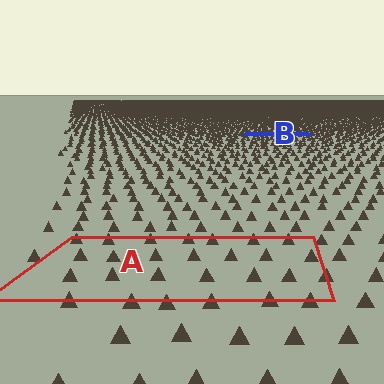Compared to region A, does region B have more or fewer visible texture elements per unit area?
Region B has more texture elements per unit area — they are packed more densely because it is farther away.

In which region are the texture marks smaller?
The texture marks are smaller in region B, because it is farther away.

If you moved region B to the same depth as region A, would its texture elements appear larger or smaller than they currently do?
They would appear larger. At a closer depth, the same texture elements are projected at a bigger on-screen size.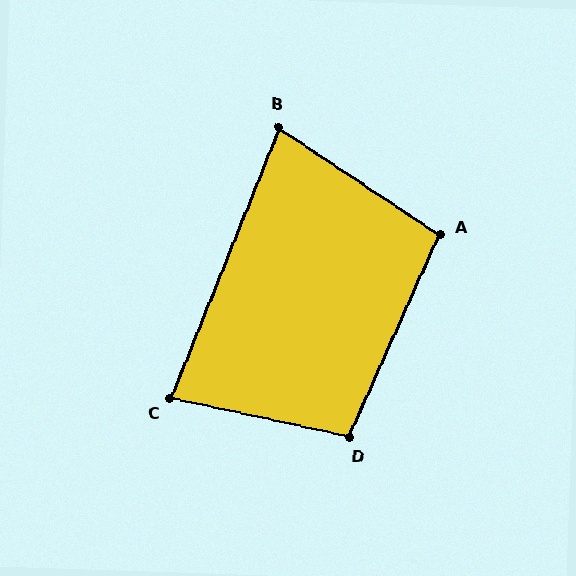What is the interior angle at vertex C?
Approximately 81 degrees (acute).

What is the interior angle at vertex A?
Approximately 99 degrees (obtuse).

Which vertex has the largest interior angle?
D, at approximately 102 degrees.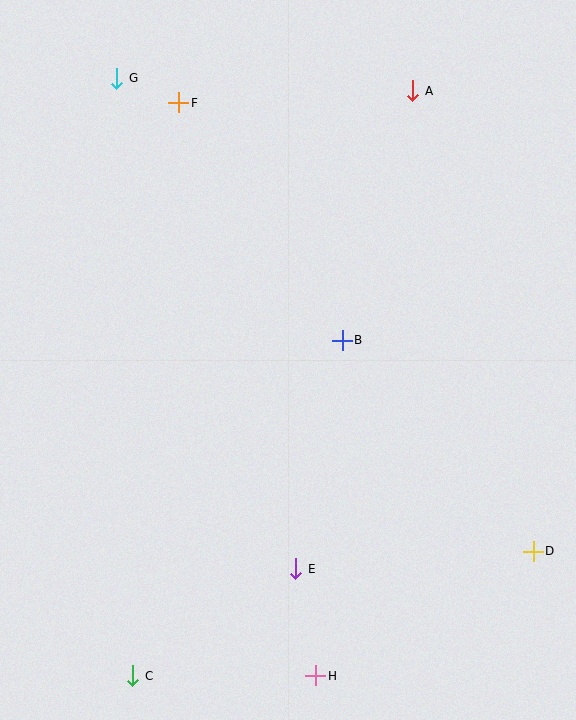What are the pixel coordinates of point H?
Point H is at (316, 676).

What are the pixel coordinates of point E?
Point E is at (296, 569).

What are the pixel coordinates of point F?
Point F is at (179, 103).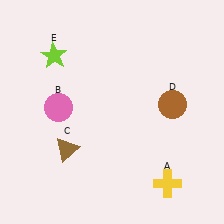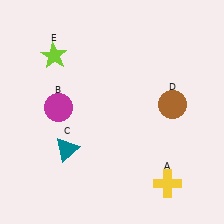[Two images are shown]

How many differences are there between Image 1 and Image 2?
There are 2 differences between the two images.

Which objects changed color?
B changed from pink to magenta. C changed from brown to teal.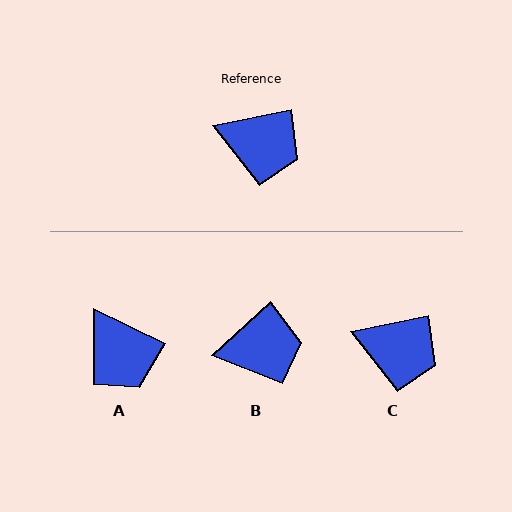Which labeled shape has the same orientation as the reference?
C.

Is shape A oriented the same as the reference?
No, it is off by about 38 degrees.